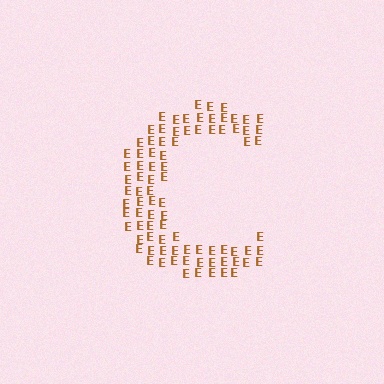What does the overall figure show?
The overall figure shows the letter C.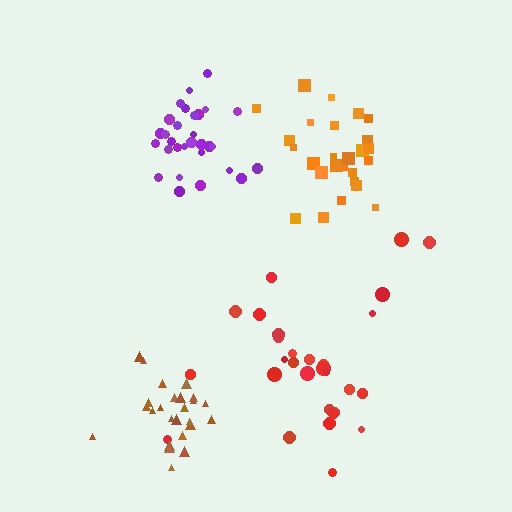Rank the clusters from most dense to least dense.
purple, brown, orange, red.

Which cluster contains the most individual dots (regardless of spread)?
Purple (30).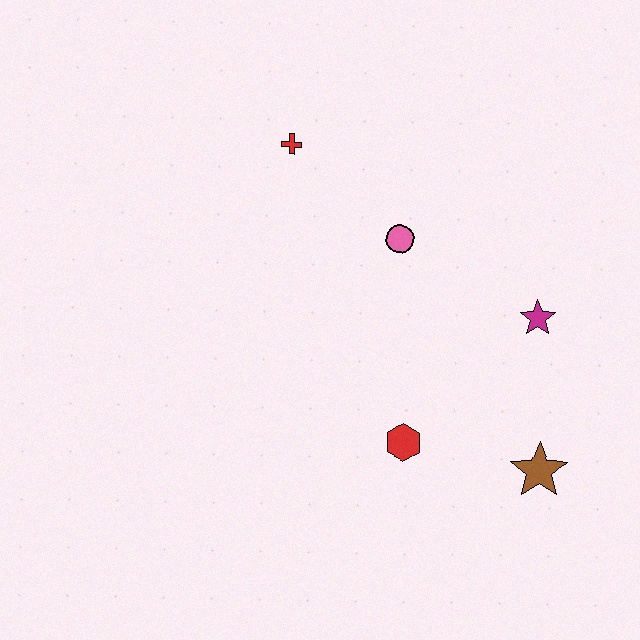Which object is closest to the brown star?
The red hexagon is closest to the brown star.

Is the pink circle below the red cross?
Yes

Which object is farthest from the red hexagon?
The red cross is farthest from the red hexagon.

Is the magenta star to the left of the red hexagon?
No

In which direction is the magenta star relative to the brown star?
The magenta star is above the brown star.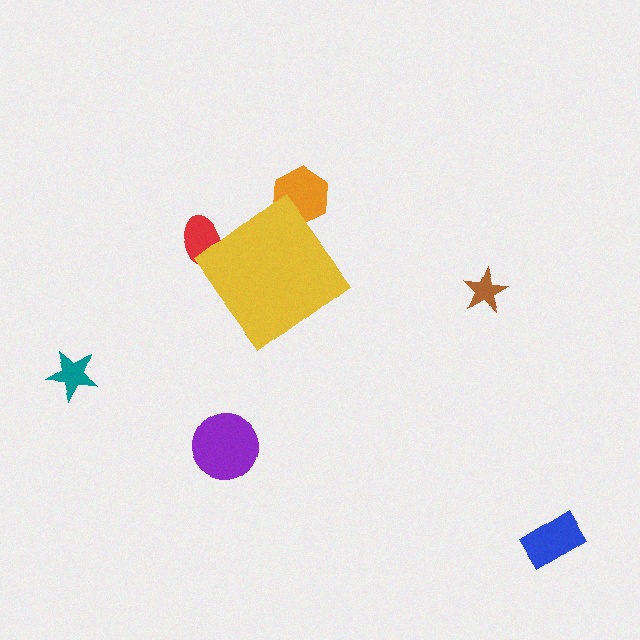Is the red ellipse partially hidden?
Yes, the red ellipse is partially hidden behind the yellow diamond.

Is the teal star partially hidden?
No, the teal star is fully visible.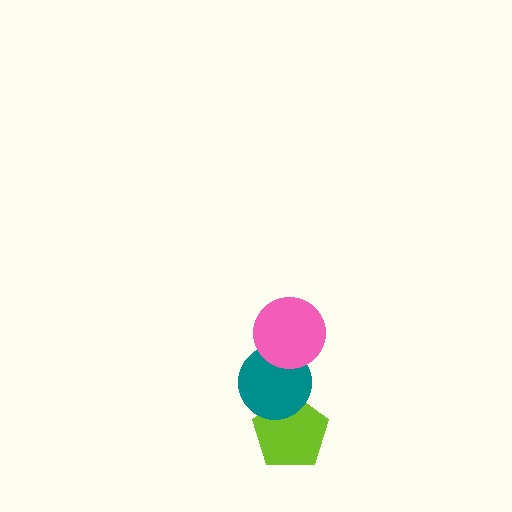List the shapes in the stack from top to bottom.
From top to bottom: the pink circle, the teal circle, the lime pentagon.